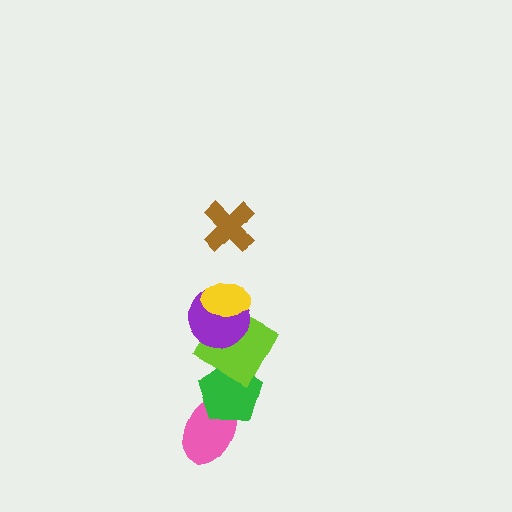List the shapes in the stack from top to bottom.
From top to bottom: the brown cross, the yellow ellipse, the purple circle, the lime square, the green pentagon, the pink ellipse.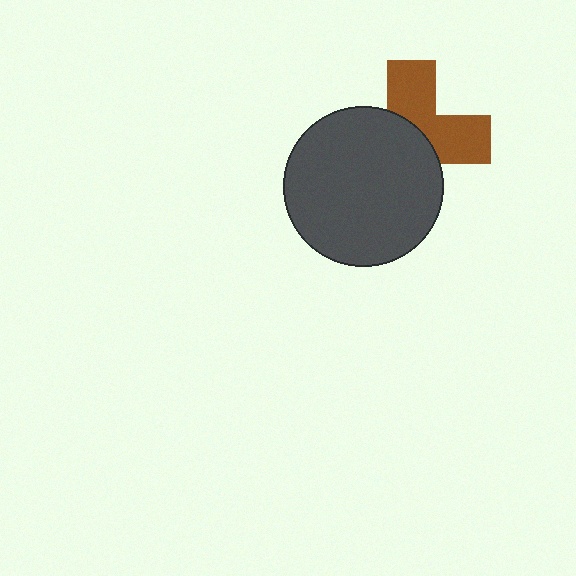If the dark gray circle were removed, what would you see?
You would see the complete brown cross.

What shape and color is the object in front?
The object in front is a dark gray circle.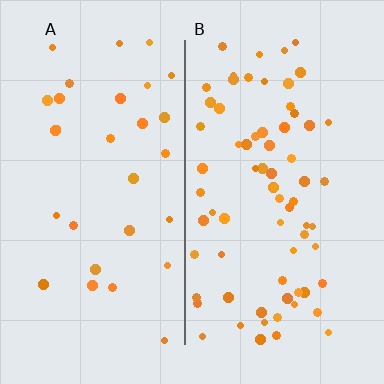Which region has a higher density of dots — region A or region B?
B (the right).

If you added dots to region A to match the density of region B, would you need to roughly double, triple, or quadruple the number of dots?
Approximately double.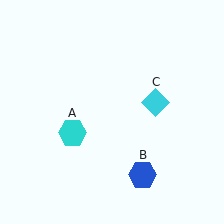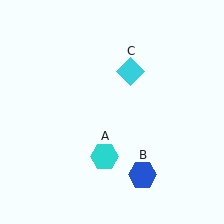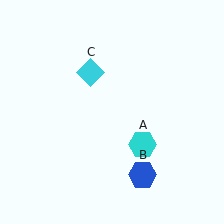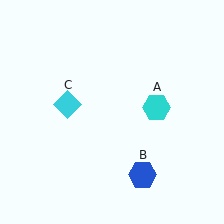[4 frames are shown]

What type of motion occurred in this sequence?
The cyan hexagon (object A), cyan diamond (object C) rotated counterclockwise around the center of the scene.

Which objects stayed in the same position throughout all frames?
Blue hexagon (object B) remained stationary.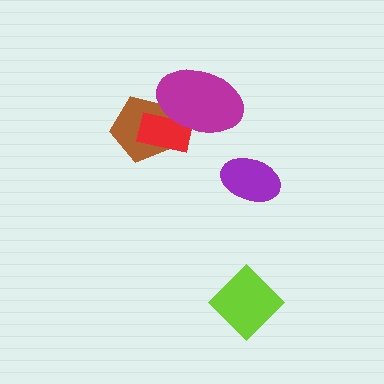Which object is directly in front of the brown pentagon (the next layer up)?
The red rectangle is directly in front of the brown pentagon.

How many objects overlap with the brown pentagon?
2 objects overlap with the brown pentagon.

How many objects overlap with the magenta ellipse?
2 objects overlap with the magenta ellipse.